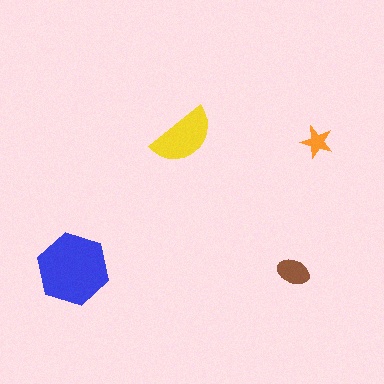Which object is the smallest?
The orange star.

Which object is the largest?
The blue hexagon.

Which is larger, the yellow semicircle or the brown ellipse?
The yellow semicircle.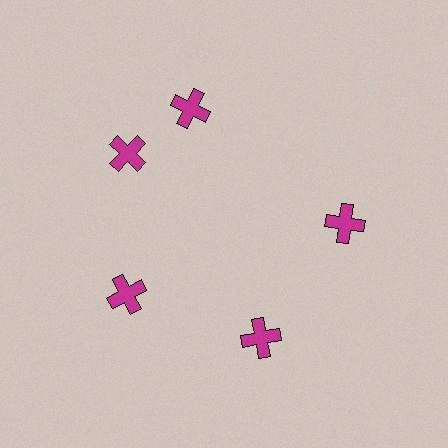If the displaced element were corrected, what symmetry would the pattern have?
It would have 5-fold rotational symmetry — the pattern would map onto itself every 72 degrees.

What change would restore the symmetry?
The symmetry would be restored by rotating it back into even spacing with its neighbors so that all 5 crosses sit at equal angles and equal distance from the center.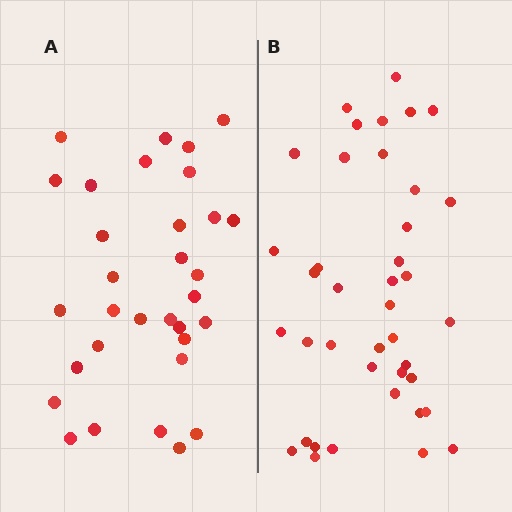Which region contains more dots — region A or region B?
Region B (the right region) has more dots.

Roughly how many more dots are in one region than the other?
Region B has roughly 8 or so more dots than region A.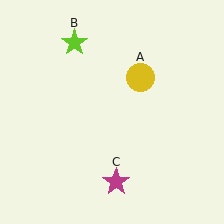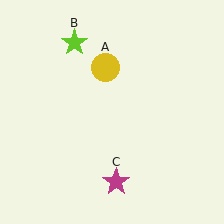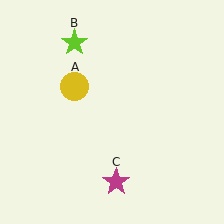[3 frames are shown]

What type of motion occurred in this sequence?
The yellow circle (object A) rotated counterclockwise around the center of the scene.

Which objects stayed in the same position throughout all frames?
Lime star (object B) and magenta star (object C) remained stationary.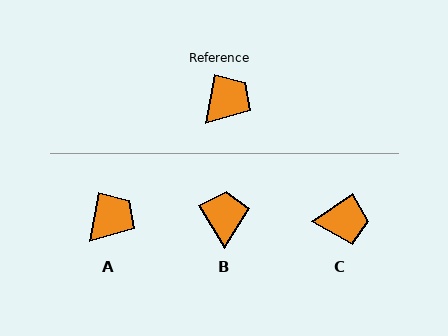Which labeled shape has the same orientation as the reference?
A.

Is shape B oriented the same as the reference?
No, it is off by about 42 degrees.